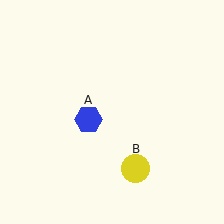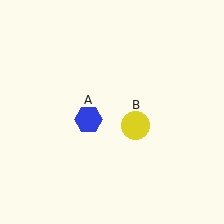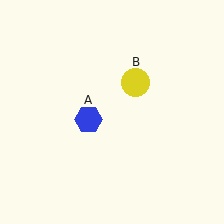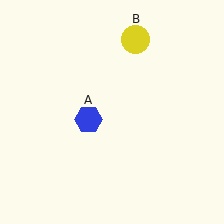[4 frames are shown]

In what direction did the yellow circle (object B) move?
The yellow circle (object B) moved up.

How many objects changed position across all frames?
1 object changed position: yellow circle (object B).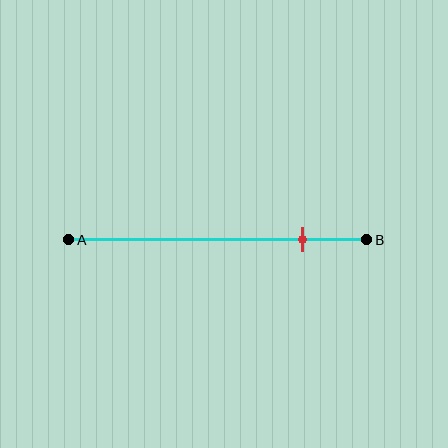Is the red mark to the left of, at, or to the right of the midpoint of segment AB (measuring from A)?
The red mark is to the right of the midpoint of segment AB.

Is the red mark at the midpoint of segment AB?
No, the mark is at about 80% from A, not at the 50% midpoint.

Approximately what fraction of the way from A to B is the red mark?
The red mark is approximately 80% of the way from A to B.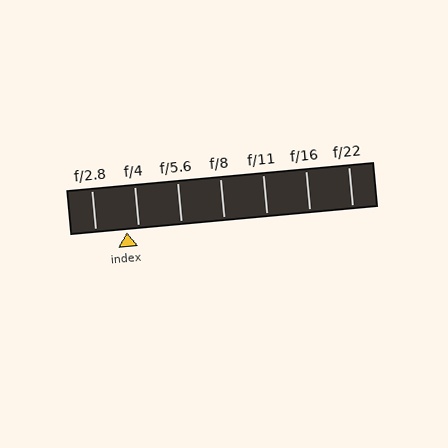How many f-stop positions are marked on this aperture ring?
There are 7 f-stop positions marked.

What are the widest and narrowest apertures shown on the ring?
The widest aperture shown is f/2.8 and the narrowest is f/22.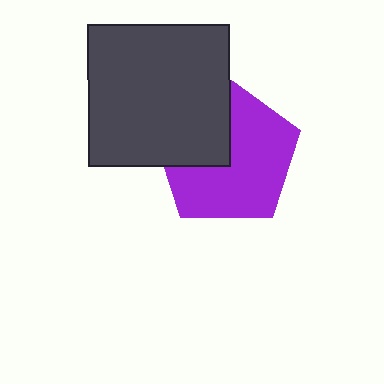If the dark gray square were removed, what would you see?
You would see the complete purple pentagon.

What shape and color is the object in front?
The object in front is a dark gray square.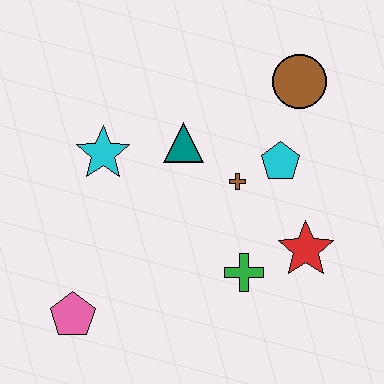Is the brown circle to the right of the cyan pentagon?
Yes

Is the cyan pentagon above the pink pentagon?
Yes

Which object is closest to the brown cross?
The cyan pentagon is closest to the brown cross.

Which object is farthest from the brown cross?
The pink pentagon is farthest from the brown cross.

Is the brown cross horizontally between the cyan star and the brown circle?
Yes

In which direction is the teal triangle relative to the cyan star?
The teal triangle is to the right of the cyan star.